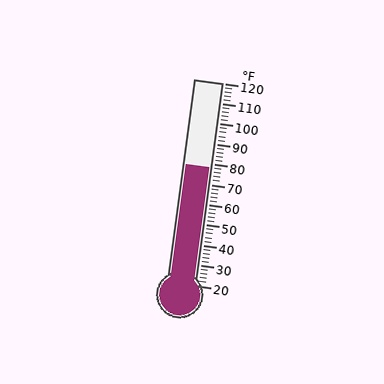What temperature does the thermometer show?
The thermometer shows approximately 78°F.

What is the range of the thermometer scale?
The thermometer scale ranges from 20°F to 120°F.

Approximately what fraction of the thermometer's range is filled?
The thermometer is filled to approximately 60% of its range.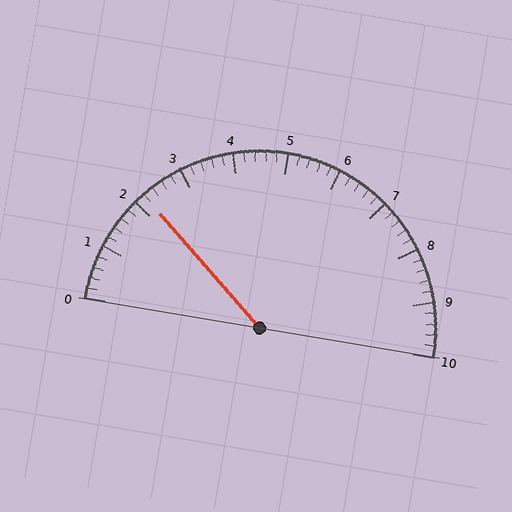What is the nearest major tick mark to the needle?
The nearest major tick mark is 2.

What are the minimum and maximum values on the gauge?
The gauge ranges from 0 to 10.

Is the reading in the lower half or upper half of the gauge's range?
The reading is in the lower half of the range (0 to 10).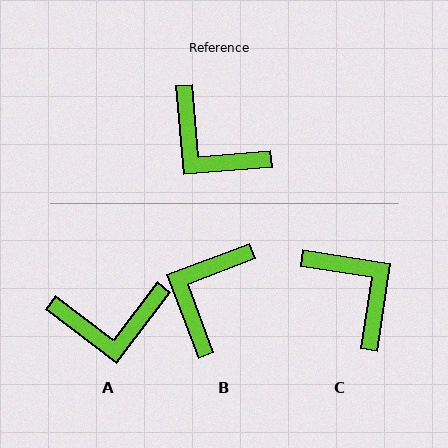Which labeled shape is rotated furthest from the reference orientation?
C, about 167 degrees away.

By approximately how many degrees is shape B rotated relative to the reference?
Approximately 74 degrees clockwise.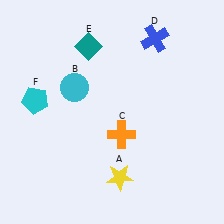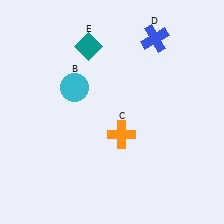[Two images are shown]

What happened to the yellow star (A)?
The yellow star (A) was removed in Image 2. It was in the bottom-right area of Image 1.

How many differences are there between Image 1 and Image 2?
There are 2 differences between the two images.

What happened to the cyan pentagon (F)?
The cyan pentagon (F) was removed in Image 2. It was in the top-left area of Image 1.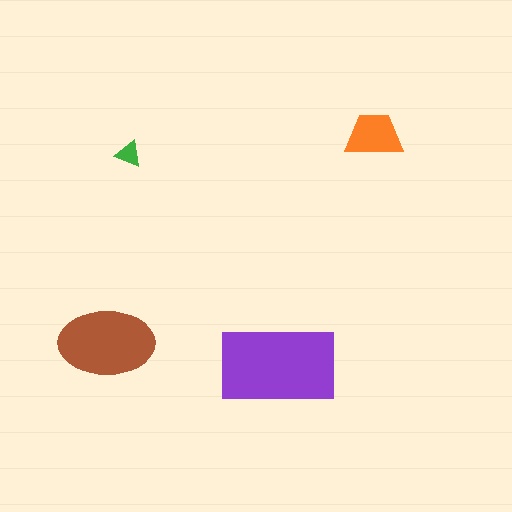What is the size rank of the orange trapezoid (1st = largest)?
3rd.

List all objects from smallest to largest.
The green triangle, the orange trapezoid, the brown ellipse, the purple rectangle.